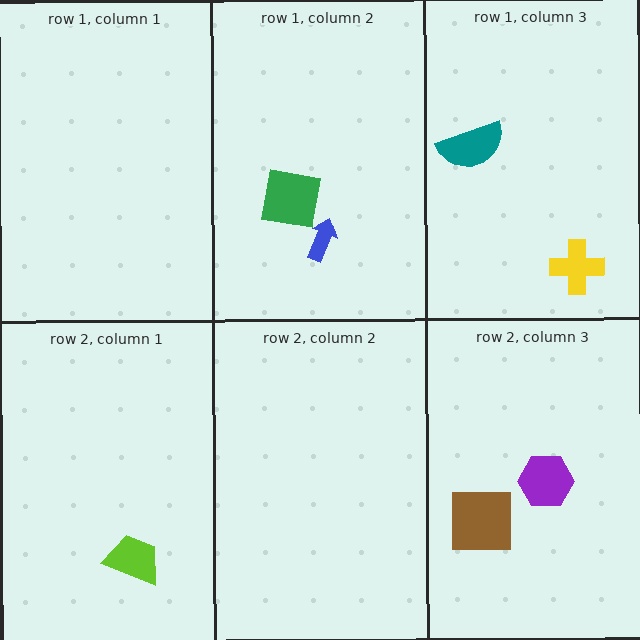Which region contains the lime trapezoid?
The row 2, column 1 region.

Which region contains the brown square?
The row 2, column 3 region.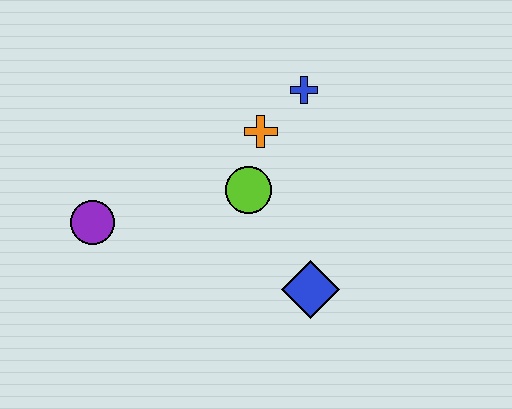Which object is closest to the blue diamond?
The lime circle is closest to the blue diamond.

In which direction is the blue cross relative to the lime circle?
The blue cross is above the lime circle.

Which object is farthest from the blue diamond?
The purple circle is farthest from the blue diamond.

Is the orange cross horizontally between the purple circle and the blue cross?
Yes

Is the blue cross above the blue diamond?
Yes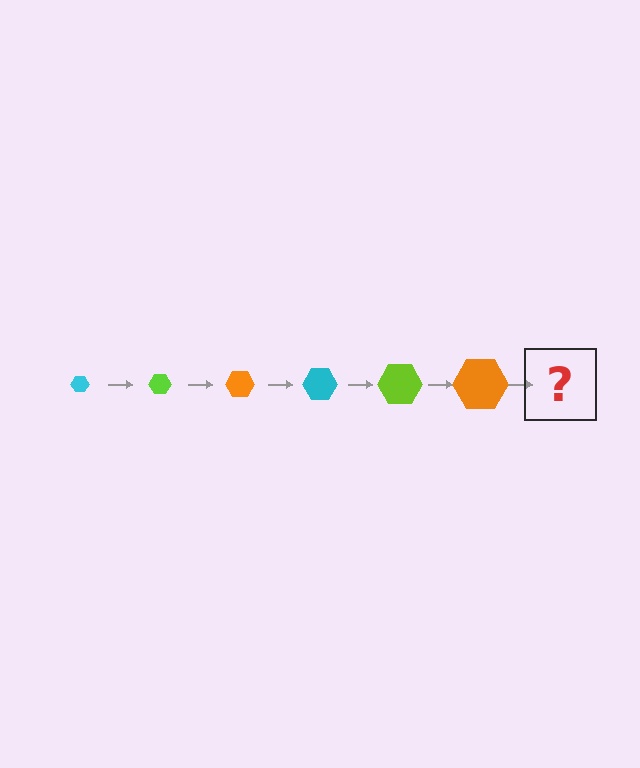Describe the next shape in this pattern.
It should be a cyan hexagon, larger than the previous one.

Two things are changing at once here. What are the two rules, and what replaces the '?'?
The two rules are that the hexagon grows larger each step and the color cycles through cyan, lime, and orange. The '?' should be a cyan hexagon, larger than the previous one.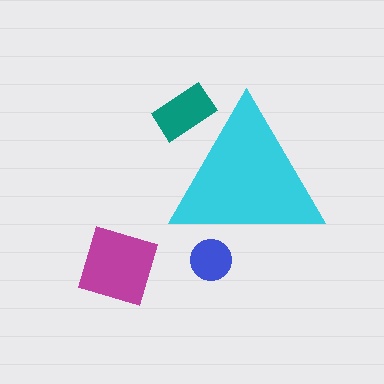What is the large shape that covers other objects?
A cyan triangle.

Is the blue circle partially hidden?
Yes, the blue circle is partially hidden behind the cyan triangle.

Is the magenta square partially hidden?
No, the magenta square is fully visible.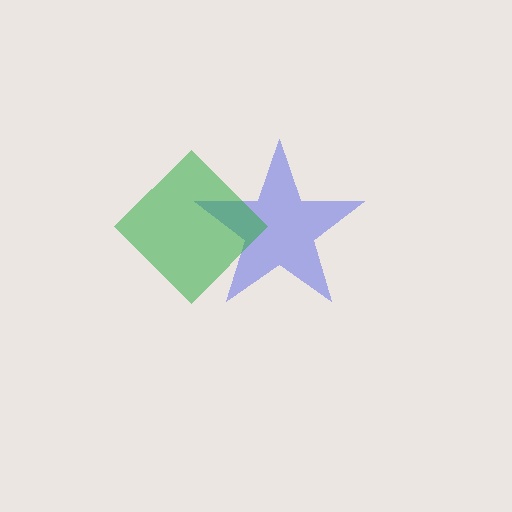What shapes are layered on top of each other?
The layered shapes are: a blue star, a green diamond.